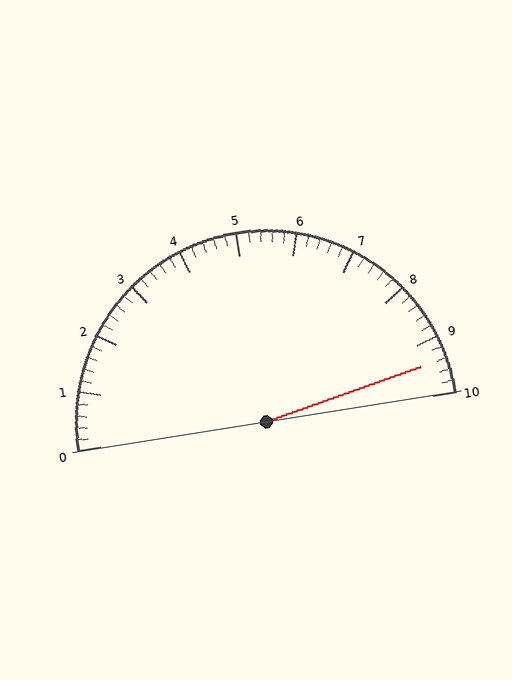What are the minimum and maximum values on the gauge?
The gauge ranges from 0 to 10.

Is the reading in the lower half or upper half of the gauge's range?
The reading is in the upper half of the range (0 to 10).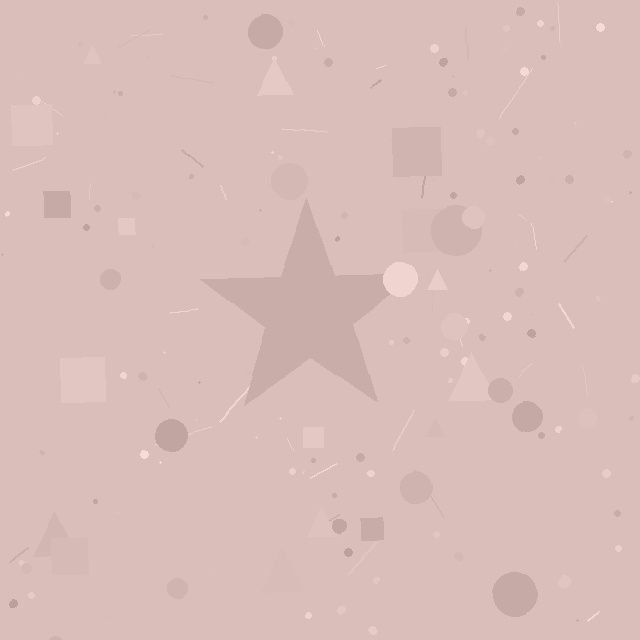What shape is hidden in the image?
A star is hidden in the image.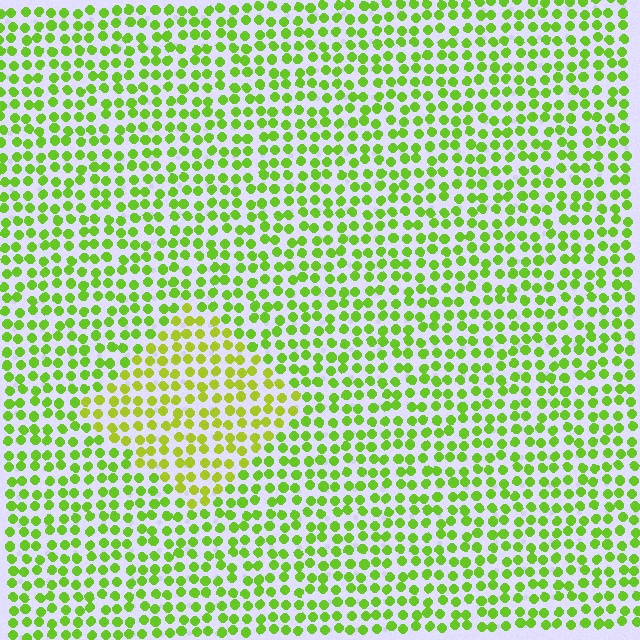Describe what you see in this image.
The image is filled with small lime elements in a uniform arrangement. A diamond-shaped region is visible where the elements are tinted to a slightly different hue, forming a subtle color boundary.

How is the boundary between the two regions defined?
The boundary is defined purely by a slight shift in hue (about 24 degrees). Spacing, size, and orientation are identical on both sides.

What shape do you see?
I see a diamond.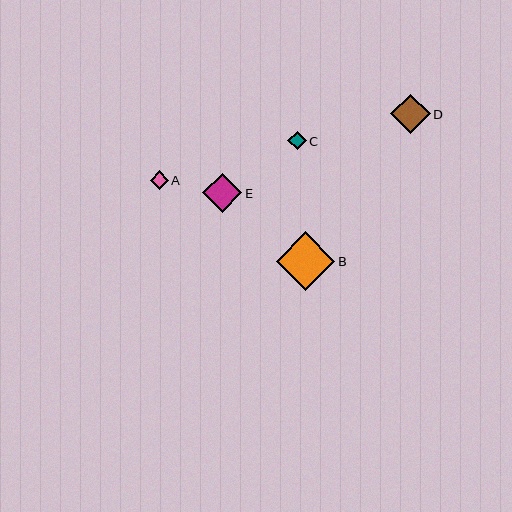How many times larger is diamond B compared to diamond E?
Diamond B is approximately 1.5 times the size of diamond E.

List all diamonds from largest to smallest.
From largest to smallest: B, D, E, C, A.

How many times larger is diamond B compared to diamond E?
Diamond B is approximately 1.5 times the size of diamond E.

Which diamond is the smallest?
Diamond A is the smallest with a size of approximately 18 pixels.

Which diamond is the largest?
Diamond B is the largest with a size of approximately 59 pixels.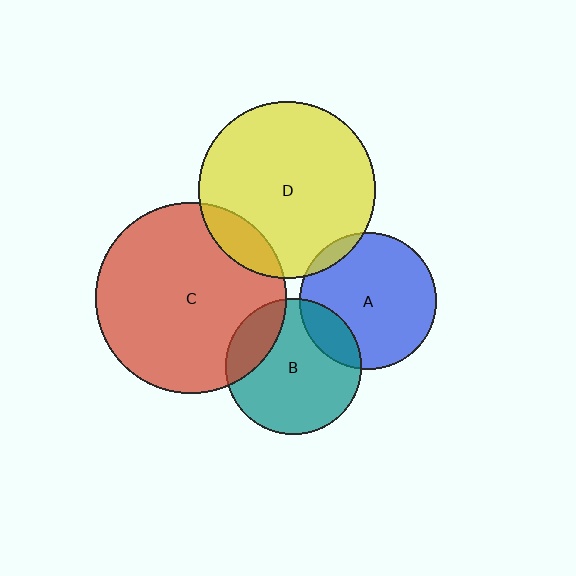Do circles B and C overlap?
Yes.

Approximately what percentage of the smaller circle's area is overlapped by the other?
Approximately 20%.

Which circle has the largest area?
Circle C (red).